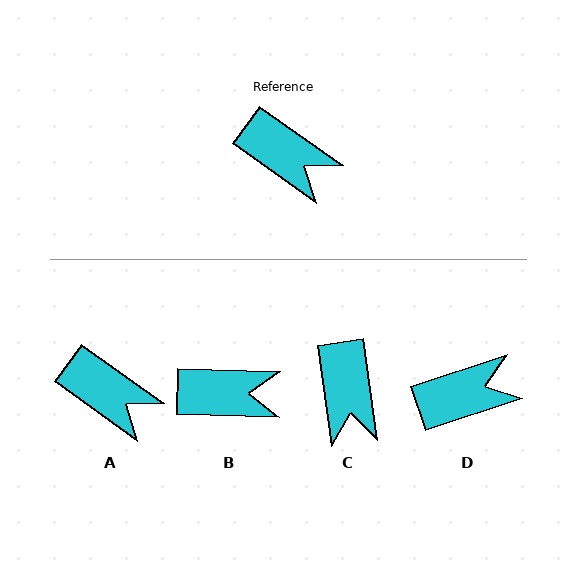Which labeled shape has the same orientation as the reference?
A.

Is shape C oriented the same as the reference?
No, it is off by about 46 degrees.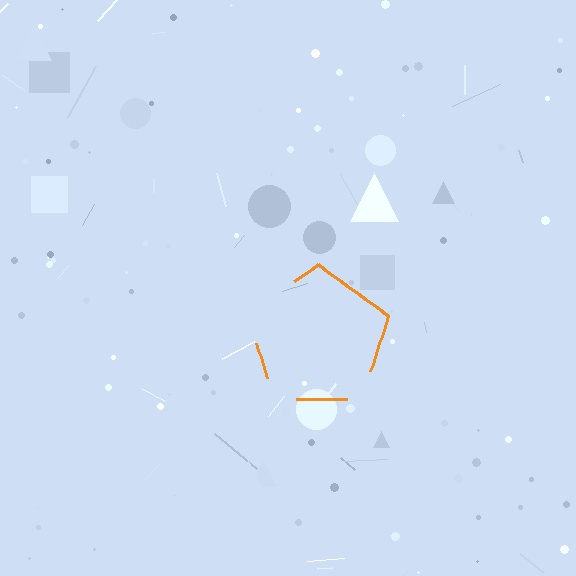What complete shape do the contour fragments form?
The contour fragments form a pentagon.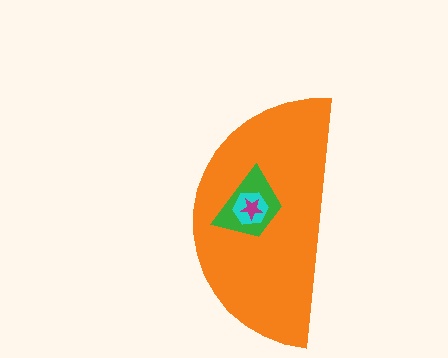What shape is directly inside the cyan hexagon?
The magenta star.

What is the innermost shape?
The magenta star.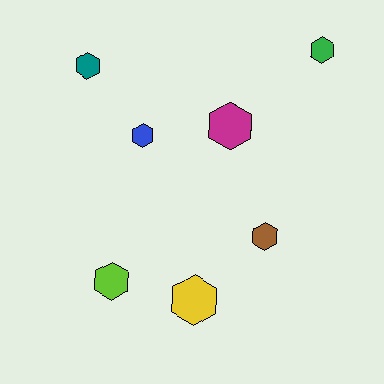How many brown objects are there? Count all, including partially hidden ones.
There is 1 brown object.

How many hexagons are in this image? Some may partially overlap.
There are 7 hexagons.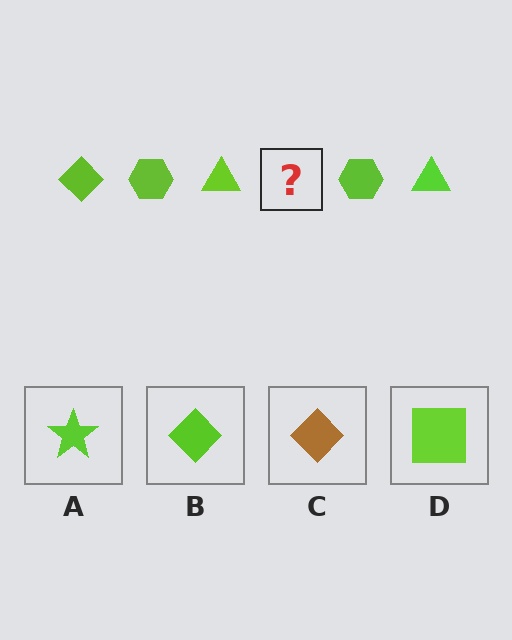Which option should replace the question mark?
Option B.